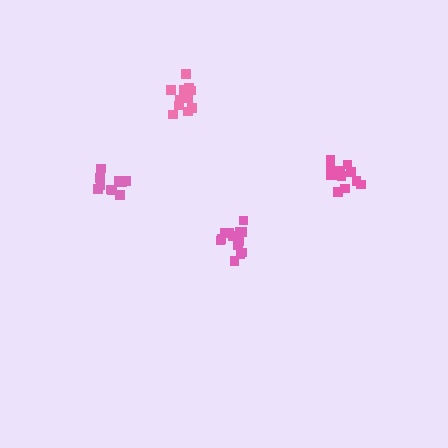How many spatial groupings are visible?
There are 4 spatial groupings.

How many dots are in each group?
Group 1: 12 dots, Group 2: 14 dots, Group 3: 11 dots, Group 4: 15 dots (52 total).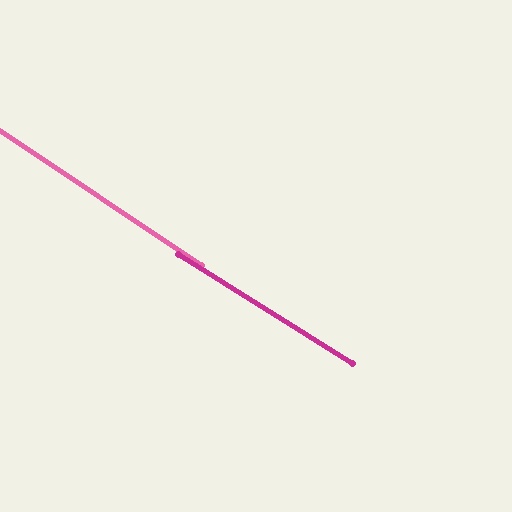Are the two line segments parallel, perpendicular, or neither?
Parallel — their directions differ by only 1.8°.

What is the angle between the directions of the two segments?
Approximately 2 degrees.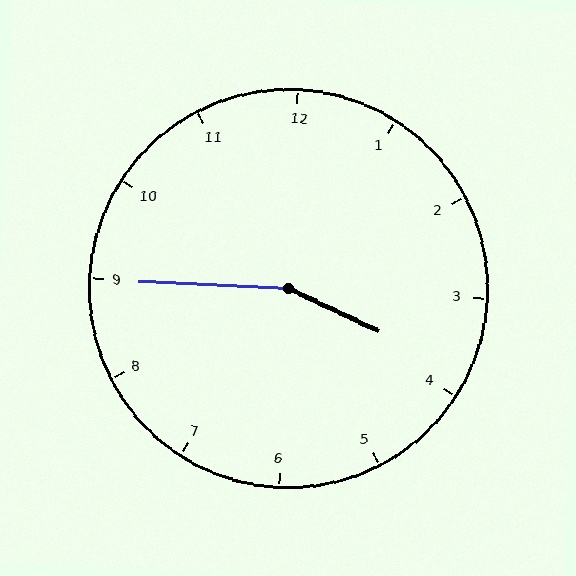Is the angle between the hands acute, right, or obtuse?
It is obtuse.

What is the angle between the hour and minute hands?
Approximately 158 degrees.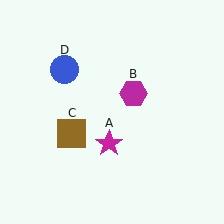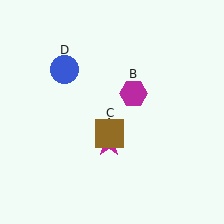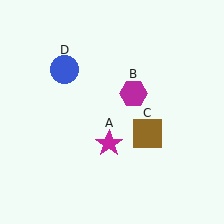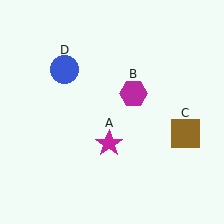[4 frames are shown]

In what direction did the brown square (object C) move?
The brown square (object C) moved right.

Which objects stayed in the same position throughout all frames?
Magenta star (object A) and magenta hexagon (object B) and blue circle (object D) remained stationary.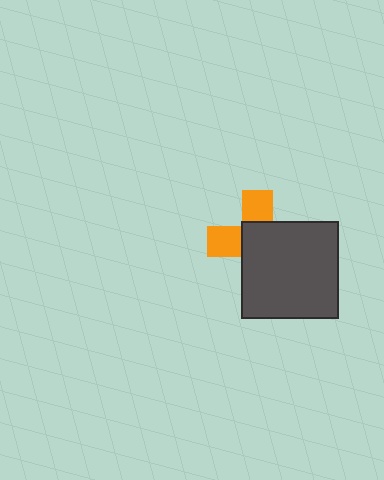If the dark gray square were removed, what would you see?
You would see the complete orange cross.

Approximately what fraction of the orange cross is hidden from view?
Roughly 61% of the orange cross is hidden behind the dark gray square.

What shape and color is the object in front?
The object in front is a dark gray square.